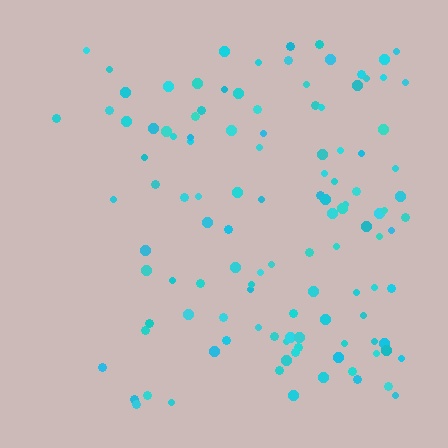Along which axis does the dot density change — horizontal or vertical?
Horizontal.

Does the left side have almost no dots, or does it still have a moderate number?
Still a moderate number, just noticeably fewer than the right.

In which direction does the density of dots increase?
From left to right, with the right side densest.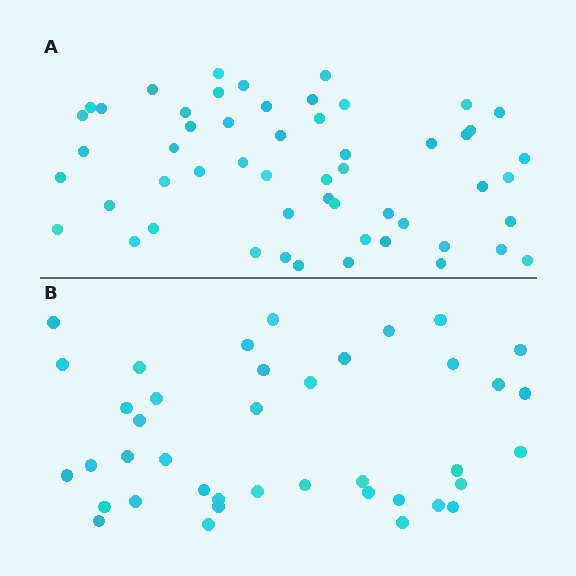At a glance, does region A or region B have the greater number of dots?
Region A (the top region) has more dots.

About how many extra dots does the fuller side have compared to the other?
Region A has approximately 15 more dots than region B.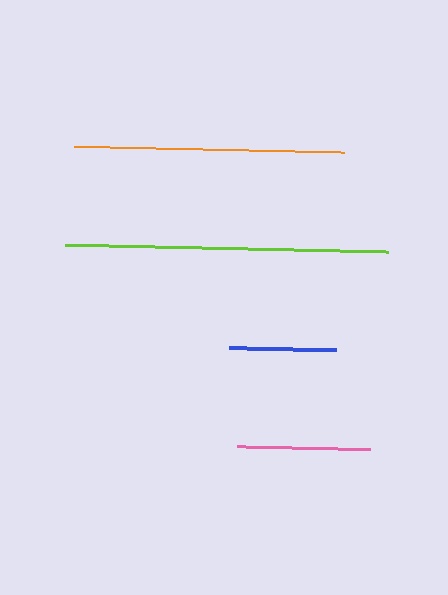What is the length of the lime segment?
The lime segment is approximately 323 pixels long.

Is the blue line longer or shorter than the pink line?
The pink line is longer than the blue line.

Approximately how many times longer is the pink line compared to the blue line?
The pink line is approximately 1.2 times the length of the blue line.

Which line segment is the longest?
The lime line is the longest at approximately 323 pixels.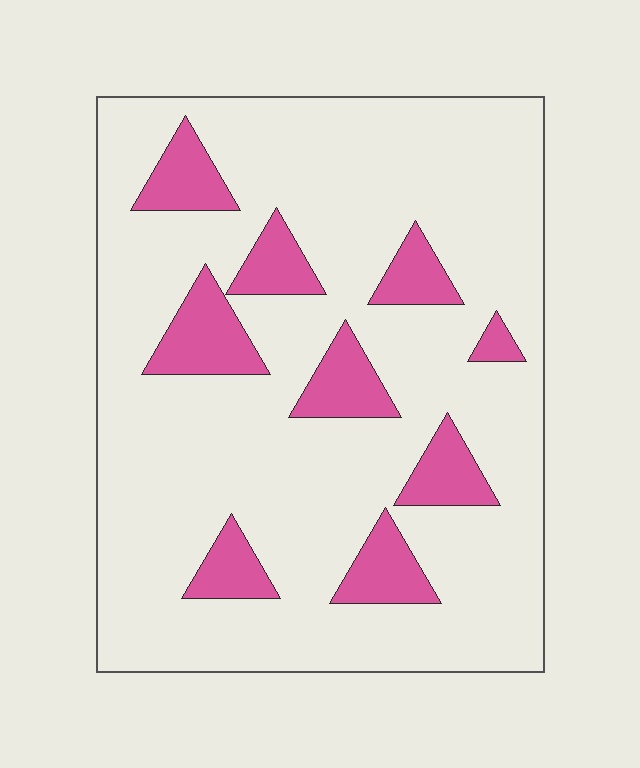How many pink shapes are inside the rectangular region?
9.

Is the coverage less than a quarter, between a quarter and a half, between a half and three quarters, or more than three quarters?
Less than a quarter.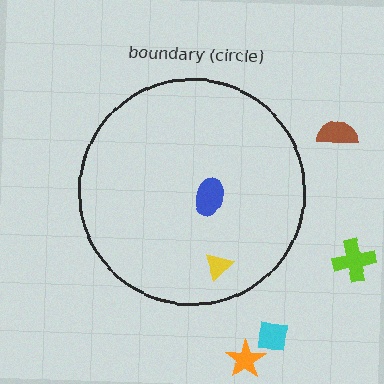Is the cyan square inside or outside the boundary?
Outside.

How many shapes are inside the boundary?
2 inside, 4 outside.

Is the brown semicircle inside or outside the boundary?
Outside.